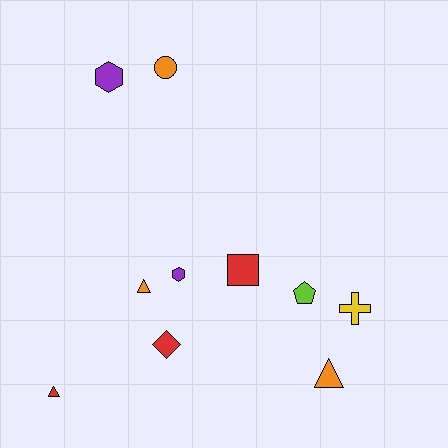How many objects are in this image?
There are 10 objects.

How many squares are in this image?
There is 1 square.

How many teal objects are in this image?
There are no teal objects.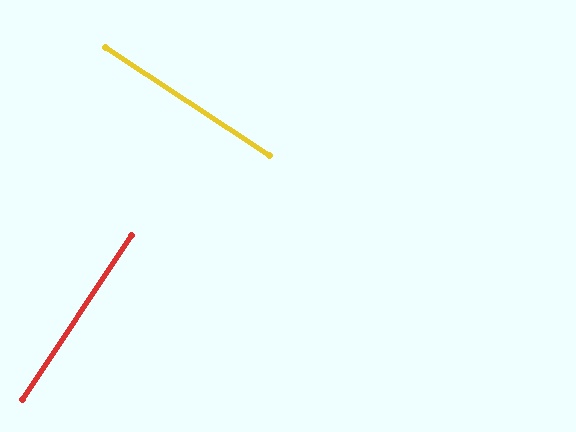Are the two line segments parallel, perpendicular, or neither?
Perpendicular — they meet at approximately 89°.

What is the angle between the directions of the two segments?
Approximately 89 degrees.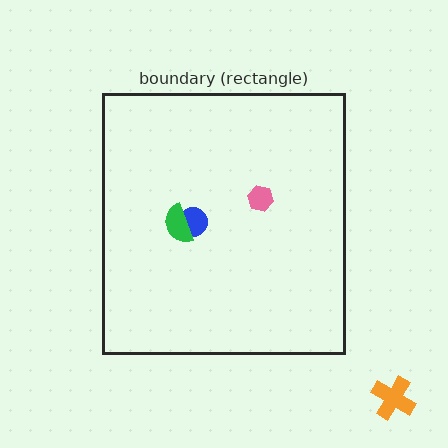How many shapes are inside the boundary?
3 inside, 1 outside.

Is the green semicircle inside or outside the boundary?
Inside.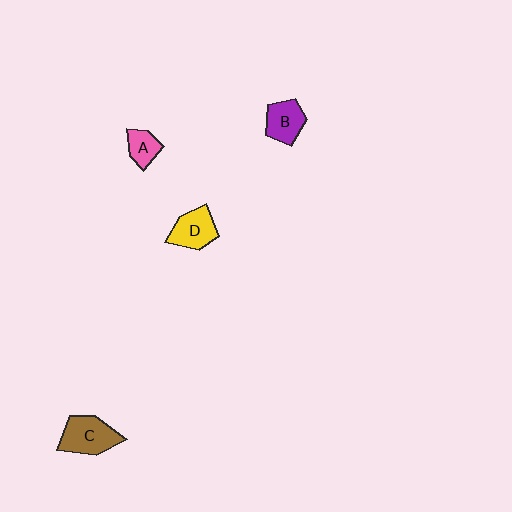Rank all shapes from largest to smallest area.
From largest to smallest: C (brown), D (yellow), B (purple), A (pink).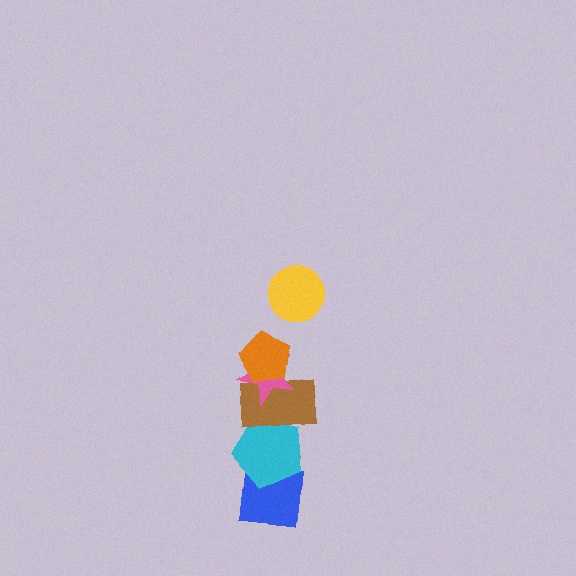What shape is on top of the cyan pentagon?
The brown rectangle is on top of the cyan pentagon.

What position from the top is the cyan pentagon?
The cyan pentagon is 5th from the top.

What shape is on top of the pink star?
The orange pentagon is on top of the pink star.